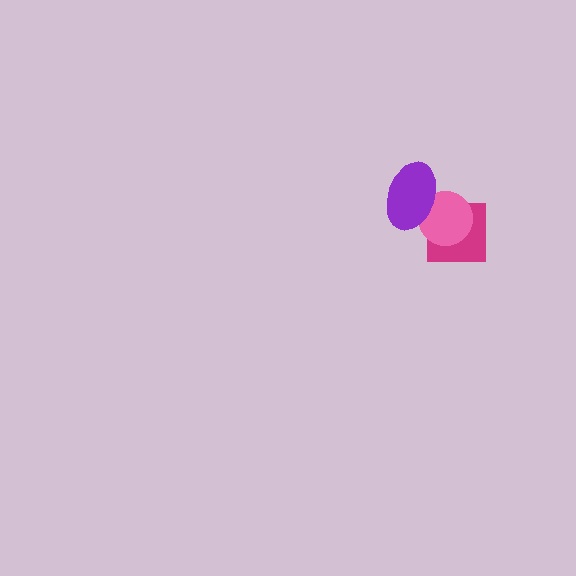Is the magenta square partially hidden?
Yes, it is partially covered by another shape.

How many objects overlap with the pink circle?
2 objects overlap with the pink circle.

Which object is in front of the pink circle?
The purple ellipse is in front of the pink circle.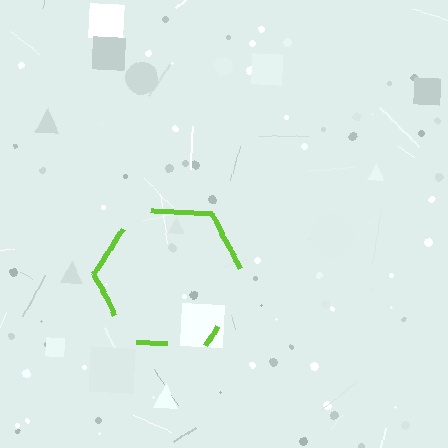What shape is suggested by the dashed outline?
The dashed outline suggests a hexagon.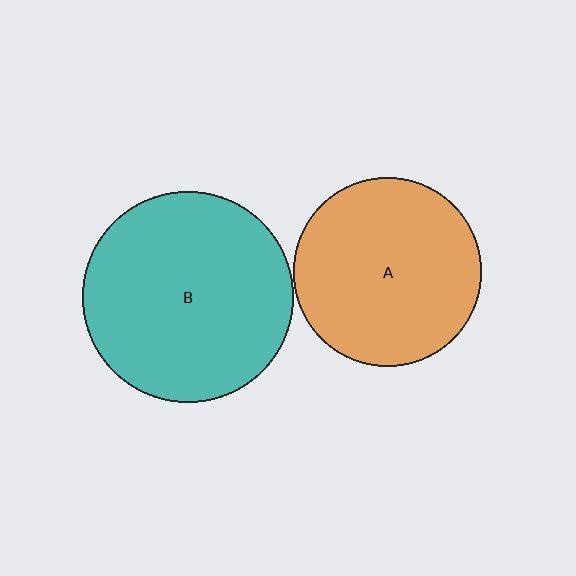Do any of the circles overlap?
No, none of the circles overlap.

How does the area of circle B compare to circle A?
Approximately 1.2 times.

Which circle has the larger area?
Circle B (teal).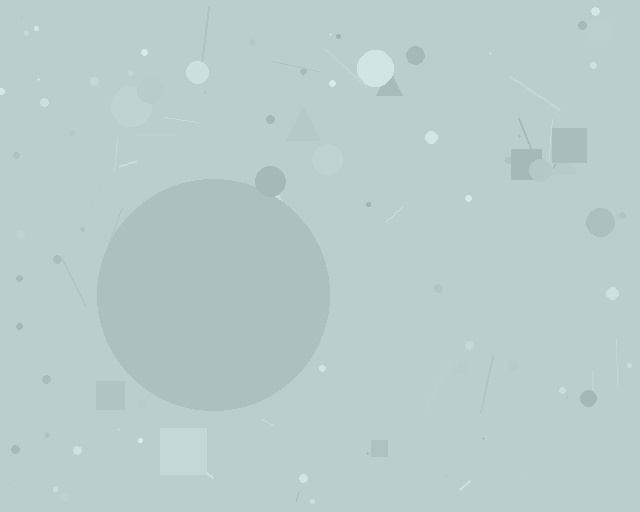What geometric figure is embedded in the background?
A circle is embedded in the background.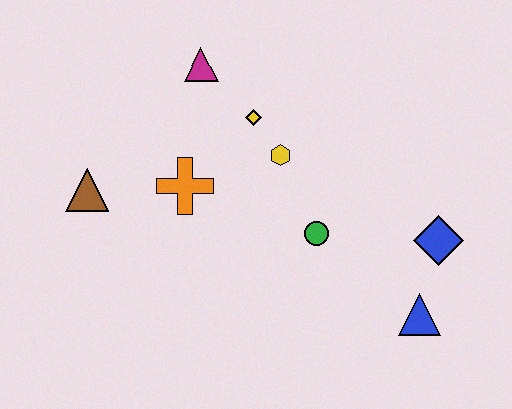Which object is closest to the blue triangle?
The blue diamond is closest to the blue triangle.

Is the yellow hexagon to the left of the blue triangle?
Yes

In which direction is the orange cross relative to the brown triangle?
The orange cross is to the right of the brown triangle.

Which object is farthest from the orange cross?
The blue triangle is farthest from the orange cross.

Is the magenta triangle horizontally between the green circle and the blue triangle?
No